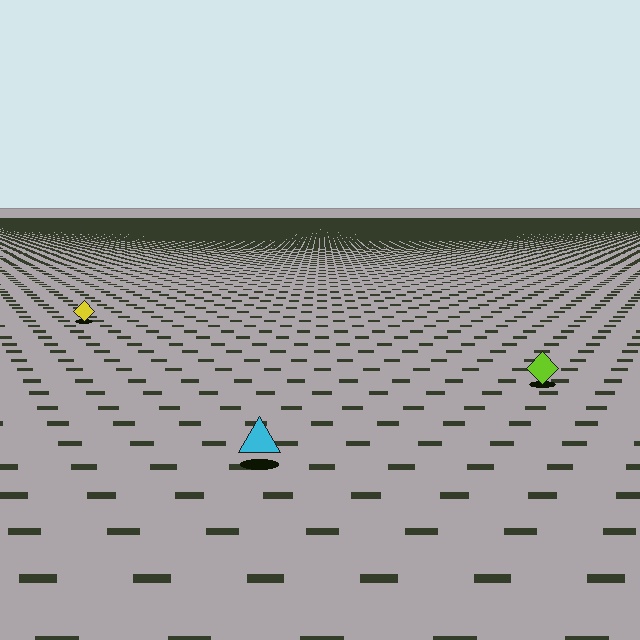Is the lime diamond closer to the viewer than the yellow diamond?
Yes. The lime diamond is closer — you can tell from the texture gradient: the ground texture is coarser near it.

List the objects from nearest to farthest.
From nearest to farthest: the cyan triangle, the lime diamond, the yellow diamond.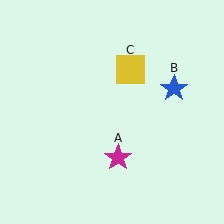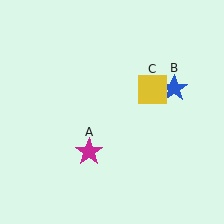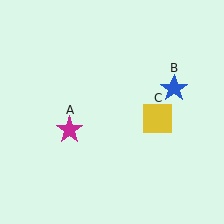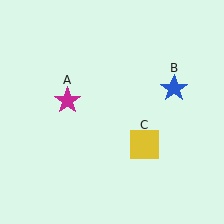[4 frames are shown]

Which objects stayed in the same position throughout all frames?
Blue star (object B) remained stationary.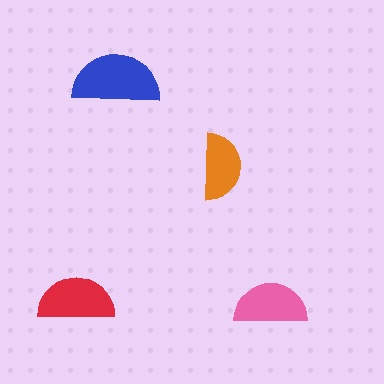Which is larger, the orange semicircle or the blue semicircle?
The blue one.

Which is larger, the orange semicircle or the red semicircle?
The red one.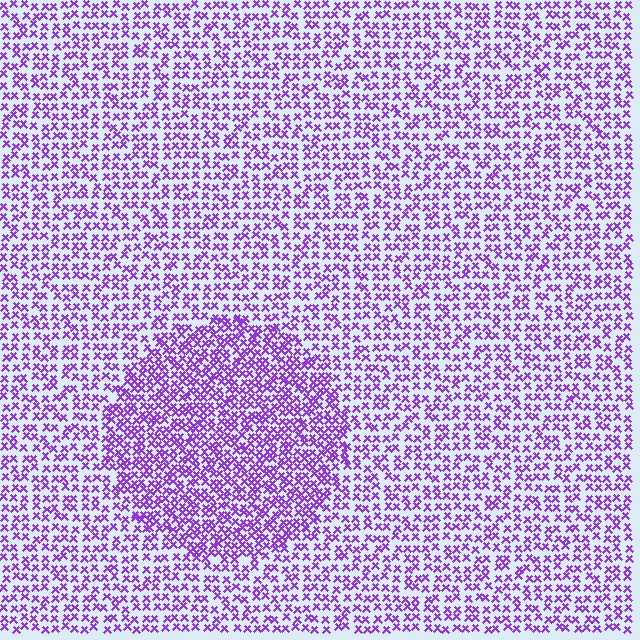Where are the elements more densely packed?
The elements are more densely packed inside the circle boundary.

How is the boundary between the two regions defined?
The boundary is defined by a change in element density (approximately 1.7x ratio). All elements are the same color, size, and shape.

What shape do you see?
I see a circle.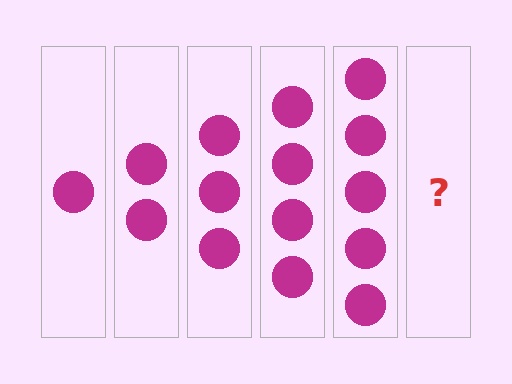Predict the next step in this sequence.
The next step is 6 circles.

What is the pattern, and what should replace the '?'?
The pattern is that each step adds one more circle. The '?' should be 6 circles.